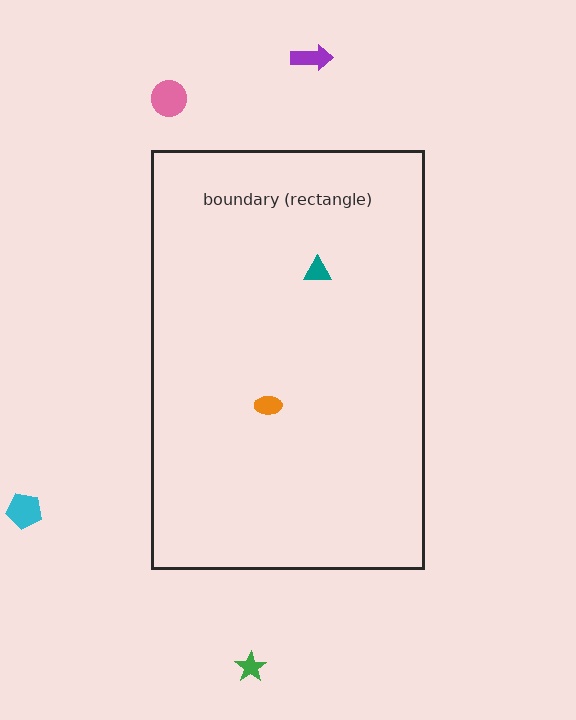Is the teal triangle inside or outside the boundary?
Inside.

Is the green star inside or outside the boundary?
Outside.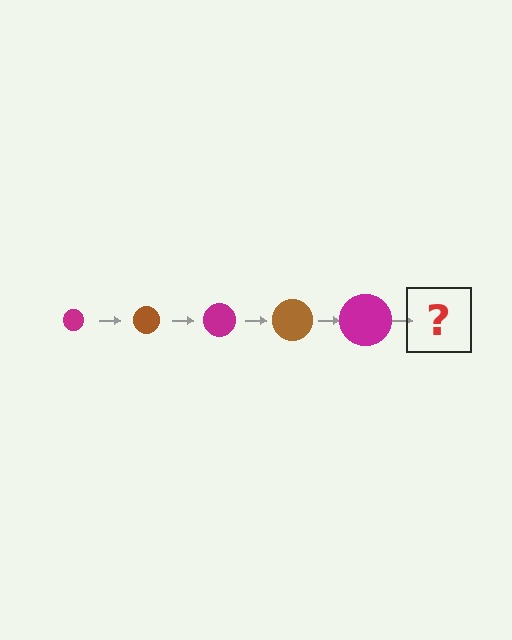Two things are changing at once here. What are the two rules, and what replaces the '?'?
The two rules are that the circle grows larger each step and the color cycles through magenta and brown. The '?' should be a brown circle, larger than the previous one.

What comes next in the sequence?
The next element should be a brown circle, larger than the previous one.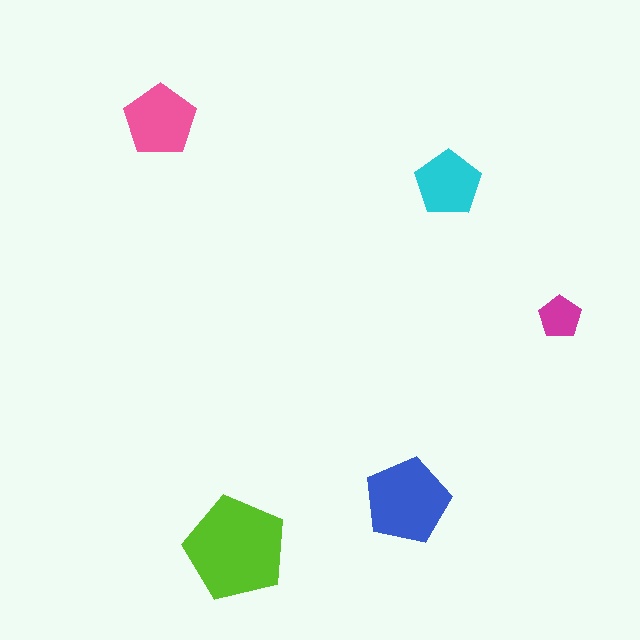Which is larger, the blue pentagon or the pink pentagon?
The blue one.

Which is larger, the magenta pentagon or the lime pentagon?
The lime one.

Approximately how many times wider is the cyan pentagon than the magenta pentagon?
About 1.5 times wider.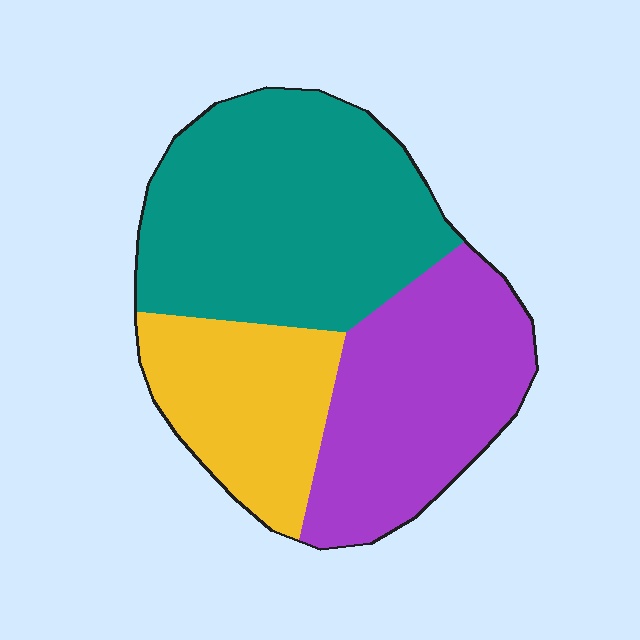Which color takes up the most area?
Teal, at roughly 45%.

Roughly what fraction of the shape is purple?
Purple covers 33% of the shape.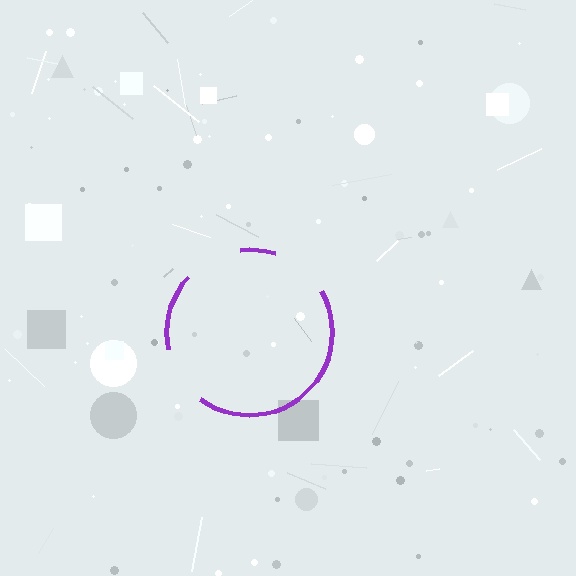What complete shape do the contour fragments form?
The contour fragments form a circle.